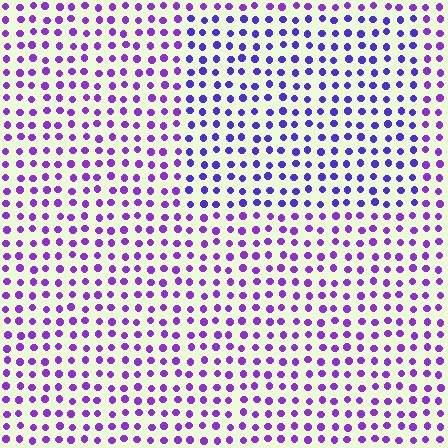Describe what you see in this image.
The image is filled with small purple elements in a uniform arrangement. A rectangle-shaped region is visible where the elements are tinted to a slightly different hue, forming a subtle color boundary.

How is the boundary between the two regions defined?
The boundary is defined purely by a slight shift in hue (about 26 degrees). Spacing, size, and orientation are identical on both sides.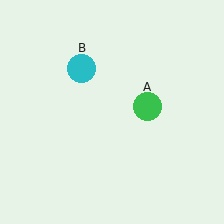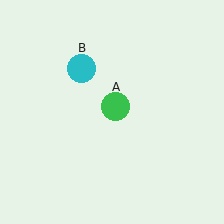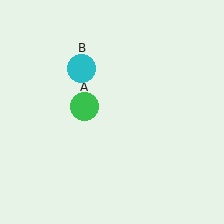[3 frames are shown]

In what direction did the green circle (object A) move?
The green circle (object A) moved left.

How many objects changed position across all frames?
1 object changed position: green circle (object A).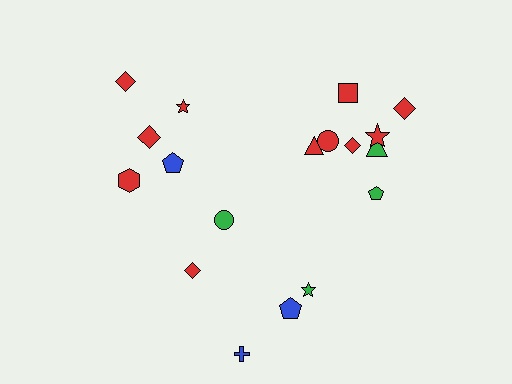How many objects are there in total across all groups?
There are 18 objects.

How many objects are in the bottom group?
There are 5 objects.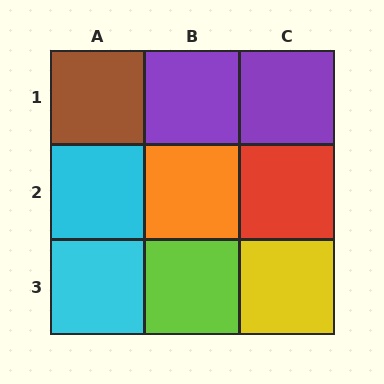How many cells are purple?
2 cells are purple.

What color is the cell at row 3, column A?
Cyan.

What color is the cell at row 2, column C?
Red.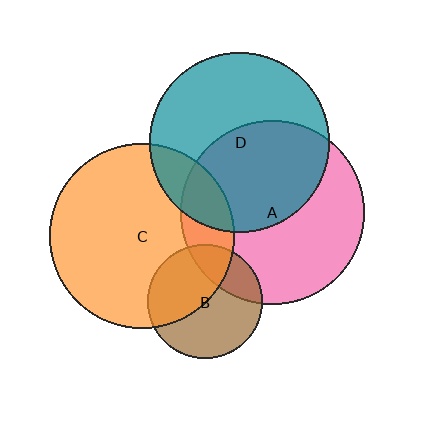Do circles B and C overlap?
Yes.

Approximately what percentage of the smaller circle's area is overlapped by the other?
Approximately 45%.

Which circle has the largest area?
Circle C (orange).